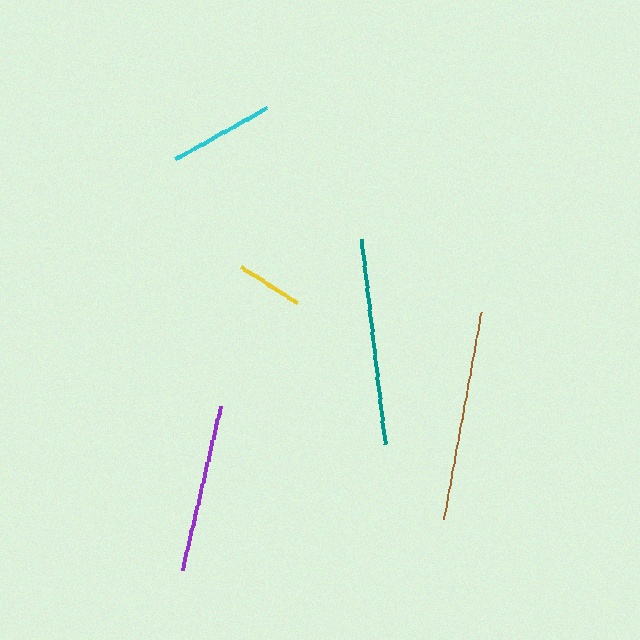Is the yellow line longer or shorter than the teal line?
The teal line is longer than the yellow line.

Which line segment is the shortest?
The yellow line is the shortest at approximately 67 pixels.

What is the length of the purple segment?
The purple segment is approximately 169 pixels long.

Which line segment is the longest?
The brown line is the longest at approximately 210 pixels.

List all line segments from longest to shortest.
From longest to shortest: brown, teal, purple, cyan, yellow.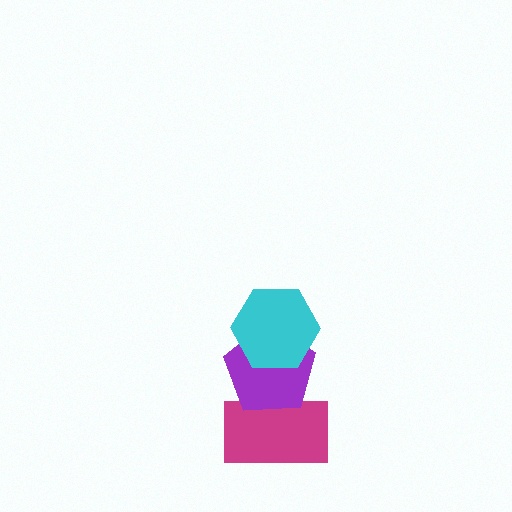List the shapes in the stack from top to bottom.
From top to bottom: the cyan hexagon, the purple pentagon, the magenta rectangle.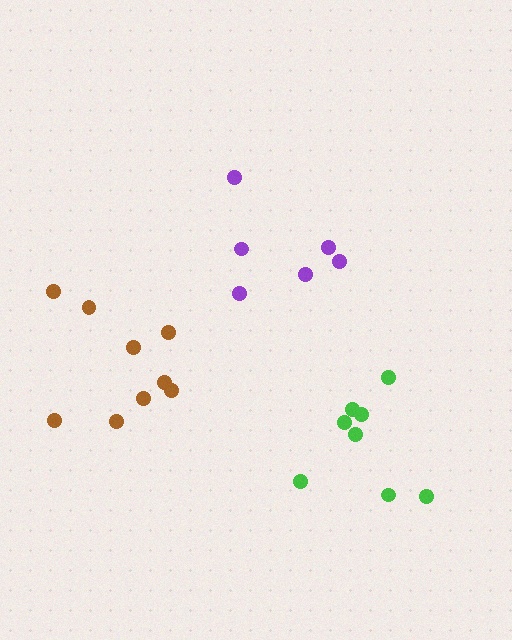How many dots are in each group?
Group 1: 8 dots, Group 2: 9 dots, Group 3: 6 dots (23 total).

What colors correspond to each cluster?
The clusters are colored: green, brown, purple.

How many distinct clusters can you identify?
There are 3 distinct clusters.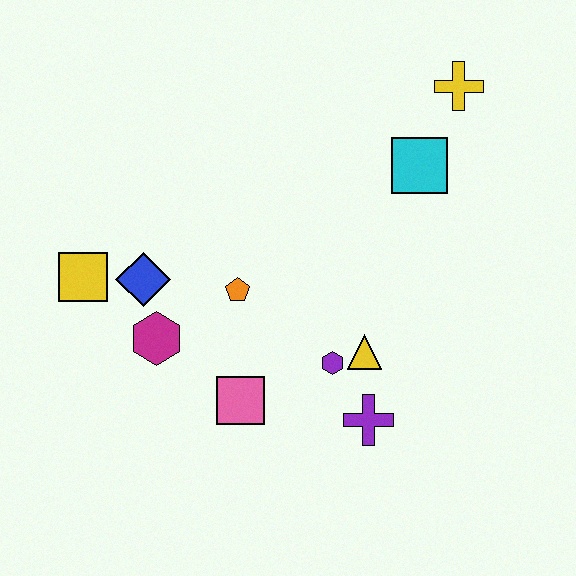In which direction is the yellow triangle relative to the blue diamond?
The yellow triangle is to the right of the blue diamond.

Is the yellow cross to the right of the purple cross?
Yes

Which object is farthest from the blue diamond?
The yellow cross is farthest from the blue diamond.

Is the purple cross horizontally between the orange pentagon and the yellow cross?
Yes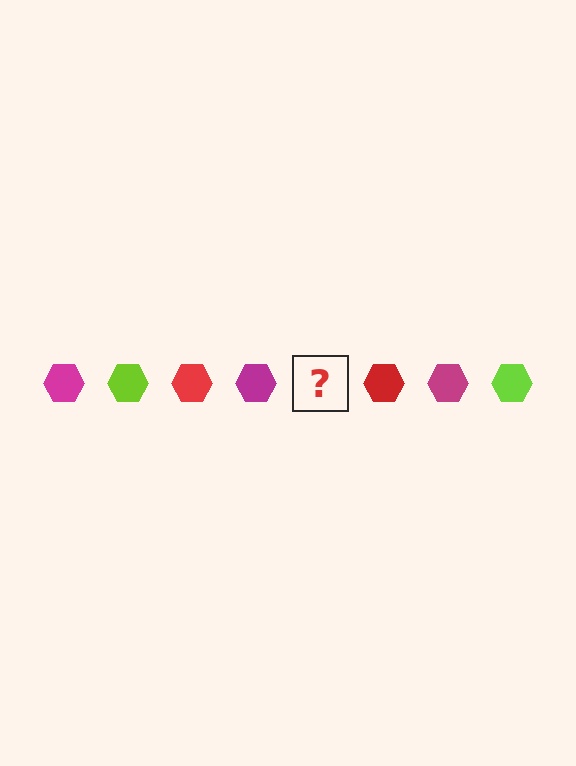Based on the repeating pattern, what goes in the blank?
The blank should be a lime hexagon.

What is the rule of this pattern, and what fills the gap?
The rule is that the pattern cycles through magenta, lime, red hexagons. The gap should be filled with a lime hexagon.